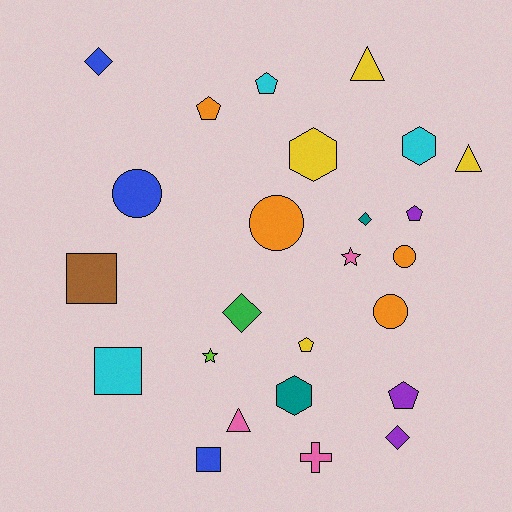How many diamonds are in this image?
There are 4 diamonds.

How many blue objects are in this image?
There are 3 blue objects.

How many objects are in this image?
There are 25 objects.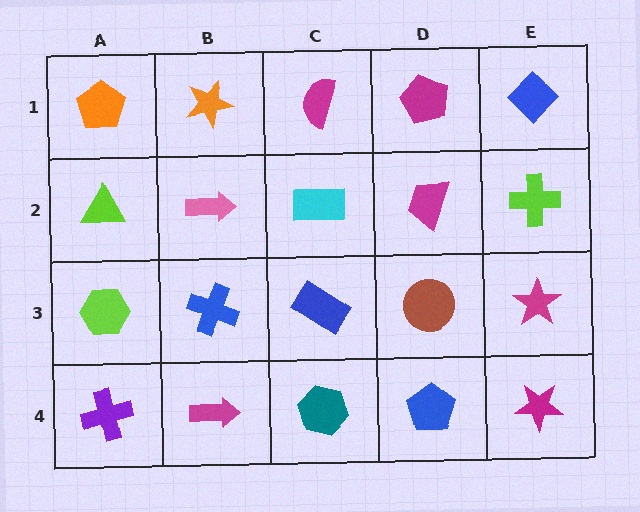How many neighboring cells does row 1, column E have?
2.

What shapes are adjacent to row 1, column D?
A magenta trapezoid (row 2, column D), a magenta semicircle (row 1, column C), a blue diamond (row 1, column E).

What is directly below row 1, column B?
A pink arrow.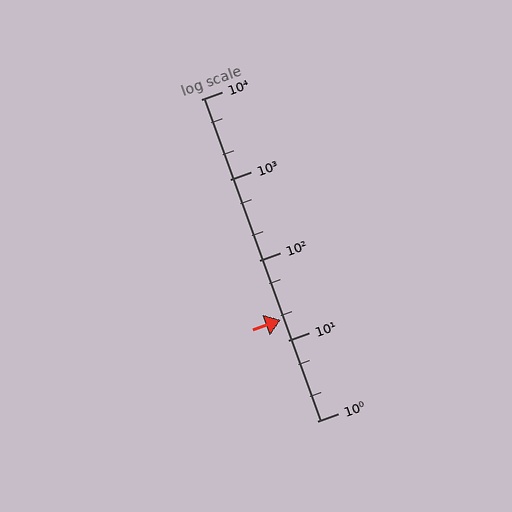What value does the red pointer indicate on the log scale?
The pointer indicates approximately 18.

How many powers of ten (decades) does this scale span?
The scale spans 4 decades, from 1 to 10000.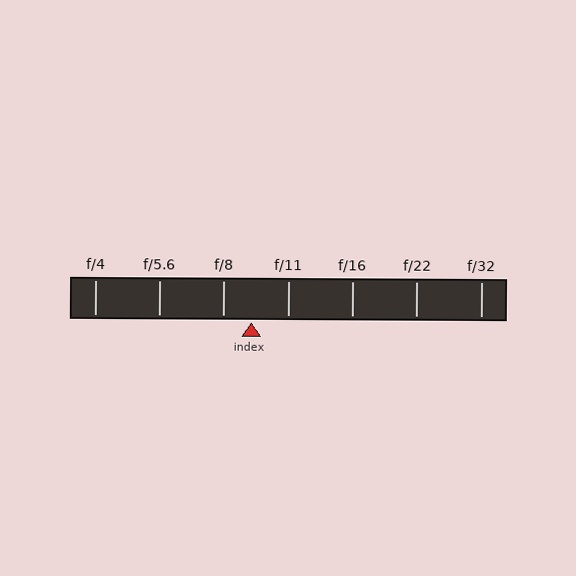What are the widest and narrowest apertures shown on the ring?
The widest aperture shown is f/4 and the narrowest is f/32.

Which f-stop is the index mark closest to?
The index mark is closest to f/8.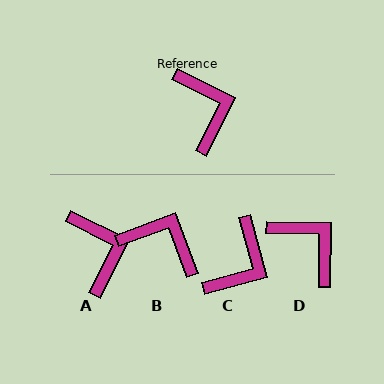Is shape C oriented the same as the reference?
No, it is off by about 48 degrees.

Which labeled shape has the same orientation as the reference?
A.